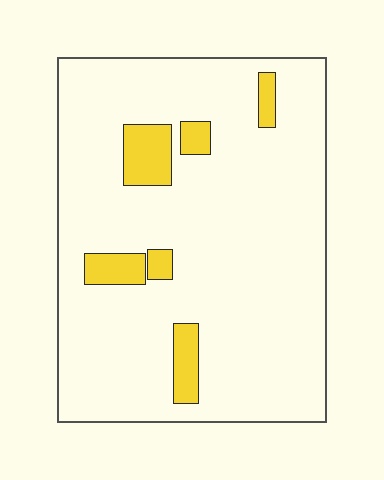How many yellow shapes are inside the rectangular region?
6.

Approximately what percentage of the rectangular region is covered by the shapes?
Approximately 10%.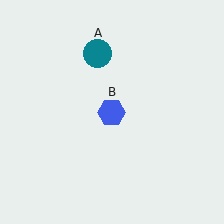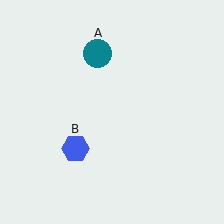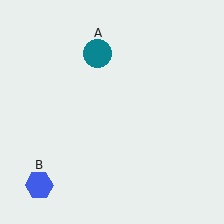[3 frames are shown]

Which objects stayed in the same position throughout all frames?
Teal circle (object A) remained stationary.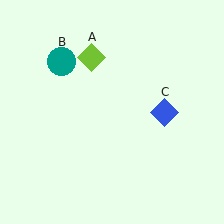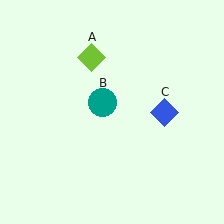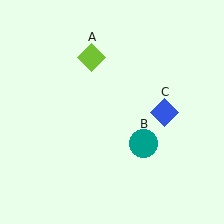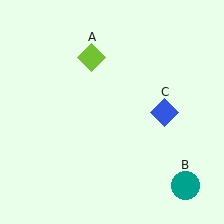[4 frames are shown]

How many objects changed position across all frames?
1 object changed position: teal circle (object B).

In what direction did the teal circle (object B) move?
The teal circle (object B) moved down and to the right.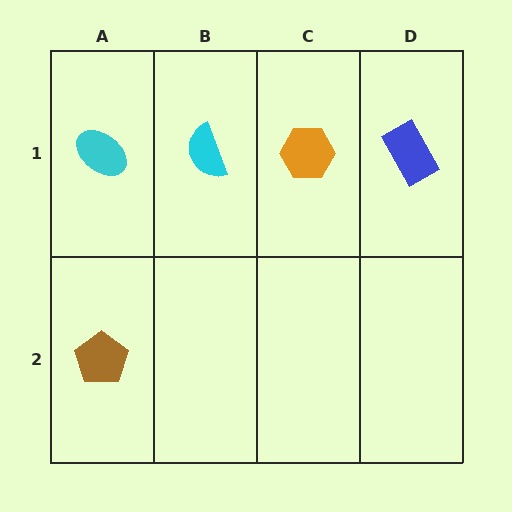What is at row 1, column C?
An orange hexagon.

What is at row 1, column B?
A cyan semicircle.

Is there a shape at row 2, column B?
No, that cell is empty.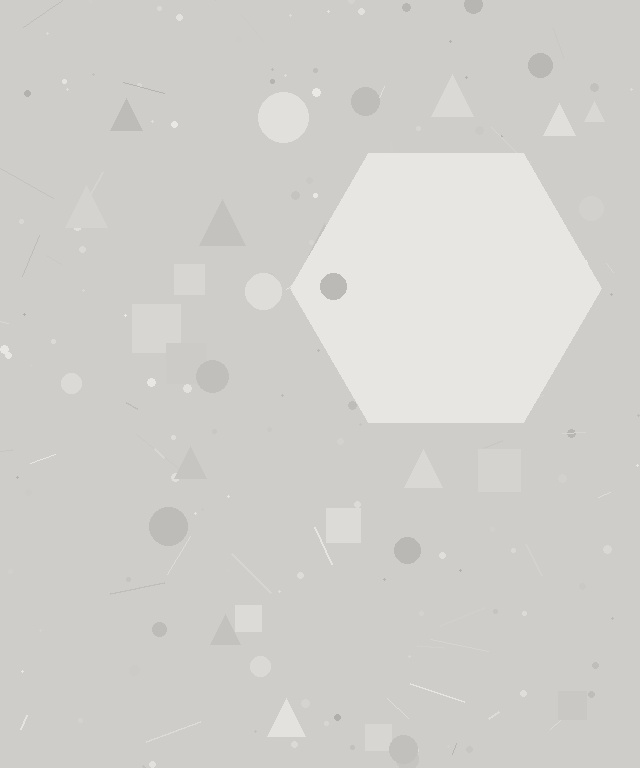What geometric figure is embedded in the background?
A hexagon is embedded in the background.